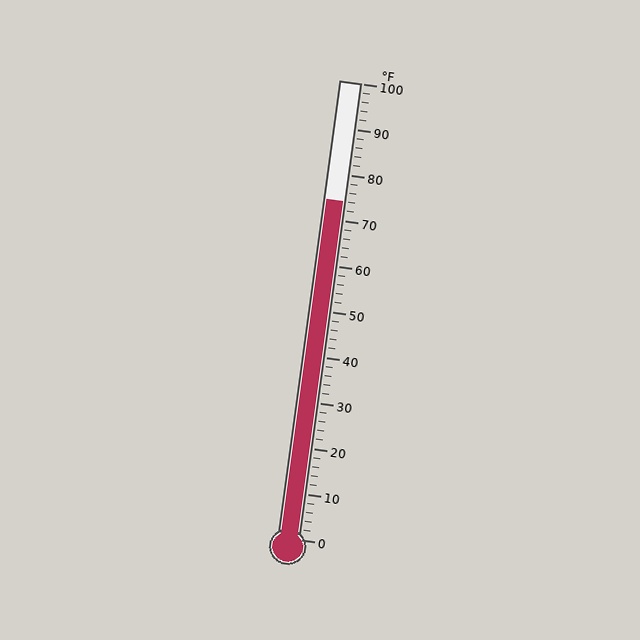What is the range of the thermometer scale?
The thermometer scale ranges from 0°F to 100°F.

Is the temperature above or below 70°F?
The temperature is above 70°F.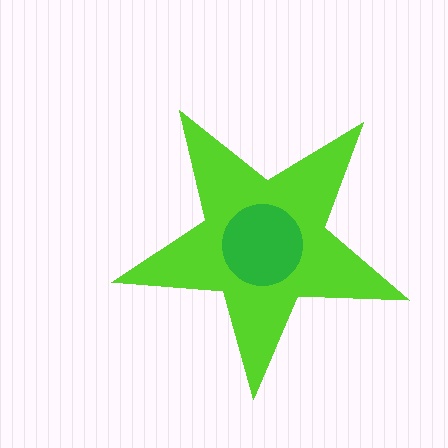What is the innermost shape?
The green circle.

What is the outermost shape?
The lime star.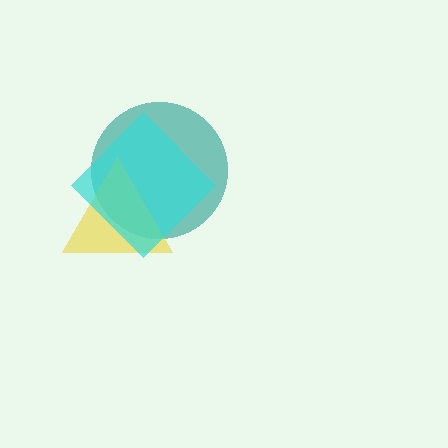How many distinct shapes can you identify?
There are 3 distinct shapes: a teal circle, a yellow triangle, a cyan diamond.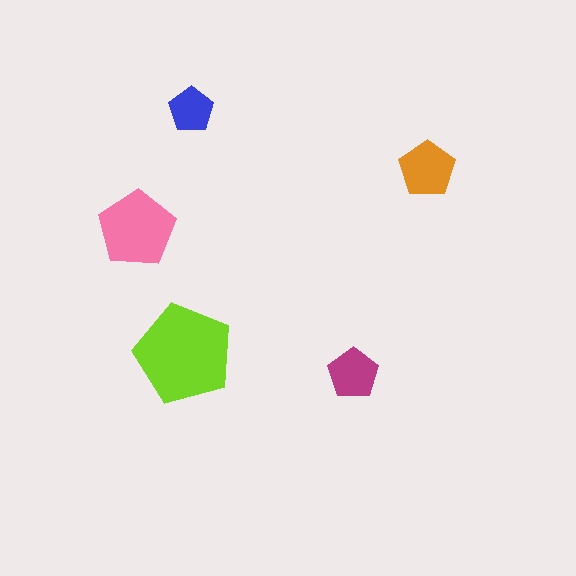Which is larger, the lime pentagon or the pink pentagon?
The lime one.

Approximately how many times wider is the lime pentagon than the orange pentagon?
About 2 times wider.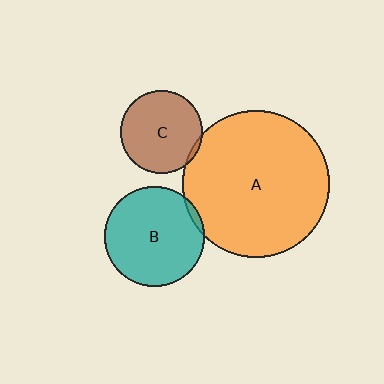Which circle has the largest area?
Circle A (orange).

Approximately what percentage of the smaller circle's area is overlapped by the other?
Approximately 5%.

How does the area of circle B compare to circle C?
Approximately 1.4 times.